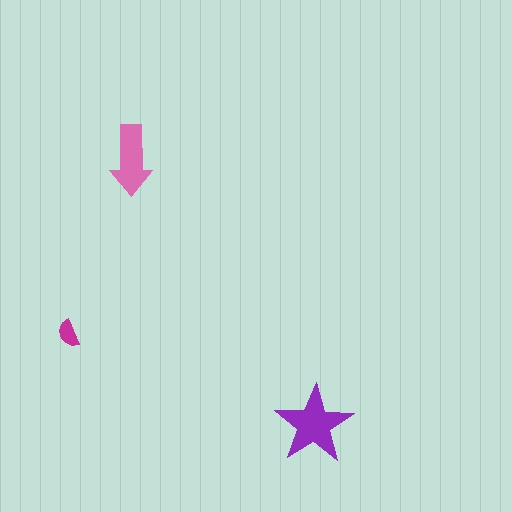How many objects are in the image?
There are 3 objects in the image.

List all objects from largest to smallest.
The purple star, the pink arrow, the magenta semicircle.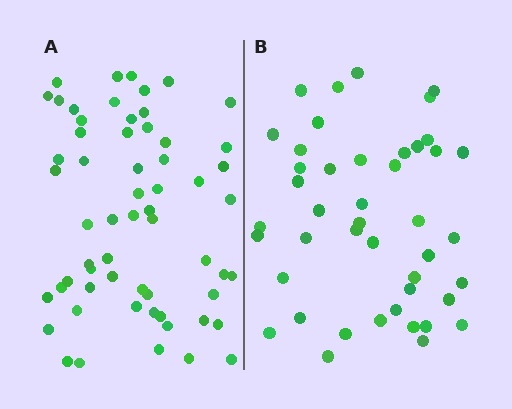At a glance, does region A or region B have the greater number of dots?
Region A (the left region) has more dots.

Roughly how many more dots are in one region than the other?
Region A has approximately 15 more dots than region B.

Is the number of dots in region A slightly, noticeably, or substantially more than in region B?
Region A has noticeably more, but not dramatically so. The ratio is roughly 1.4 to 1.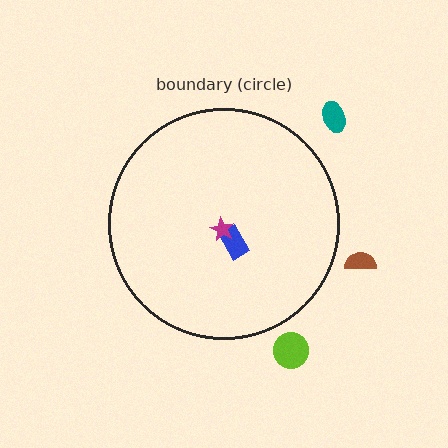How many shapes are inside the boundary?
2 inside, 3 outside.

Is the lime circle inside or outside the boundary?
Outside.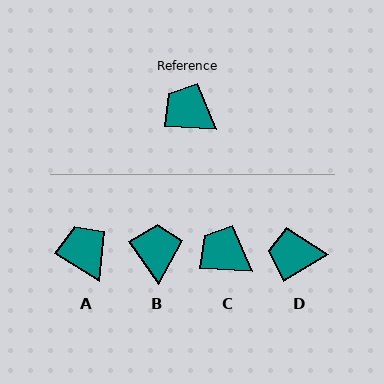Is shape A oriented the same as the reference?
No, it is off by about 29 degrees.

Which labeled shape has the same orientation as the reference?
C.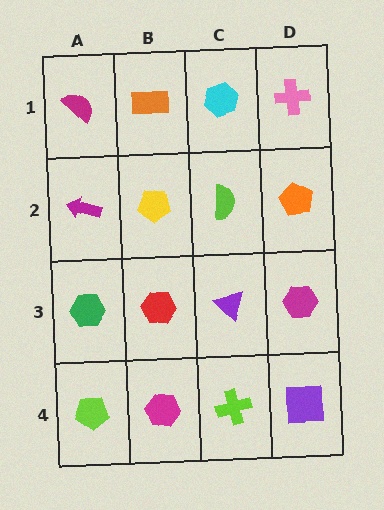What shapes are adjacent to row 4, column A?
A green hexagon (row 3, column A), a magenta hexagon (row 4, column B).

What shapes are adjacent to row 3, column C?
A lime semicircle (row 2, column C), a lime cross (row 4, column C), a red hexagon (row 3, column B), a magenta hexagon (row 3, column D).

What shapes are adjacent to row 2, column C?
A cyan hexagon (row 1, column C), a purple triangle (row 3, column C), a yellow pentagon (row 2, column B), an orange pentagon (row 2, column D).